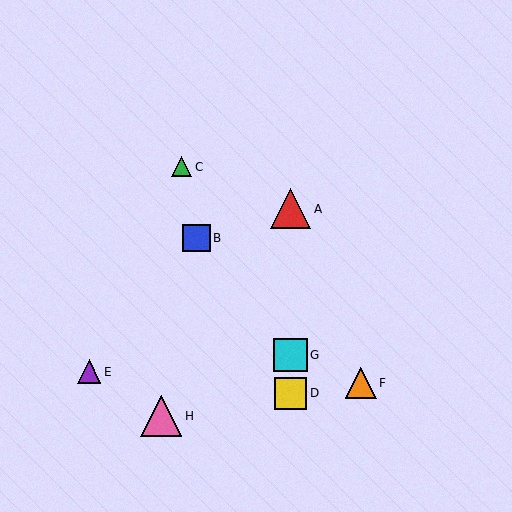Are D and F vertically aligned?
No, D is at x≈291 and F is at x≈361.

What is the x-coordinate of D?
Object D is at x≈291.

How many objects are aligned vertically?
3 objects (A, D, G) are aligned vertically.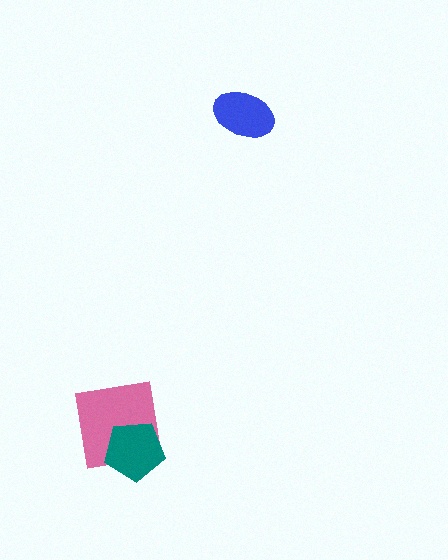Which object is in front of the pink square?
The teal pentagon is in front of the pink square.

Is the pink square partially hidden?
Yes, it is partially covered by another shape.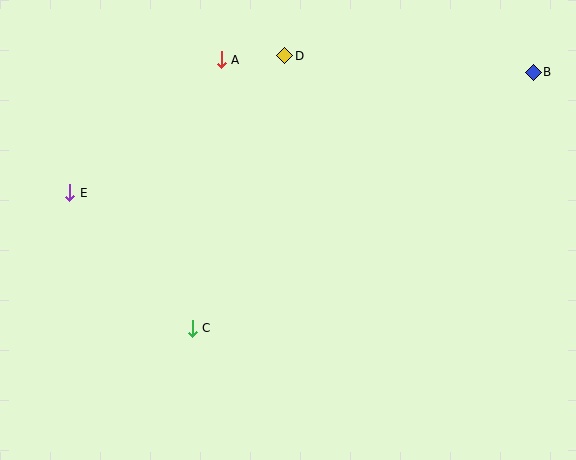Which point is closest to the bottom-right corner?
Point B is closest to the bottom-right corner.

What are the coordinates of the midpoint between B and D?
The midpoint between B and D is at (409, 64).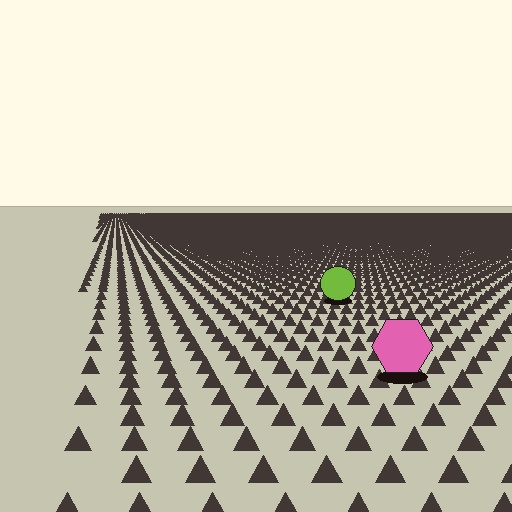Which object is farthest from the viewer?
The lime circle is farthest from the viewer. It appears smaller and the ground texture around it is denser.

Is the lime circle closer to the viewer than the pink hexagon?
No. The pink hexagon is closer — you can tell from the texture gradient: the ground texture is coarser near it.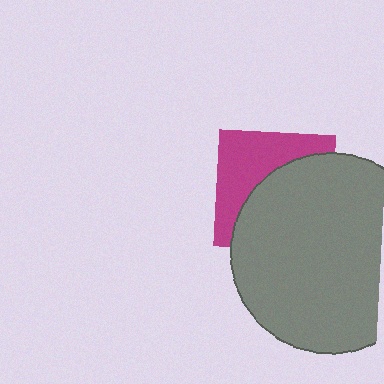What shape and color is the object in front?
The object in front is a gray circle.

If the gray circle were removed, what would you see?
You would see the complete magenta square.